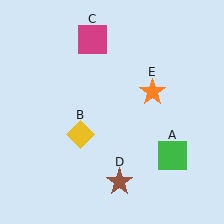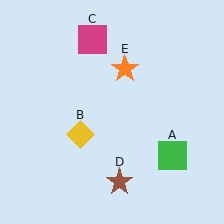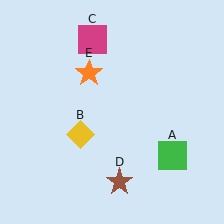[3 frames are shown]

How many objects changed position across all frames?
1 object changed position: orange star (object E).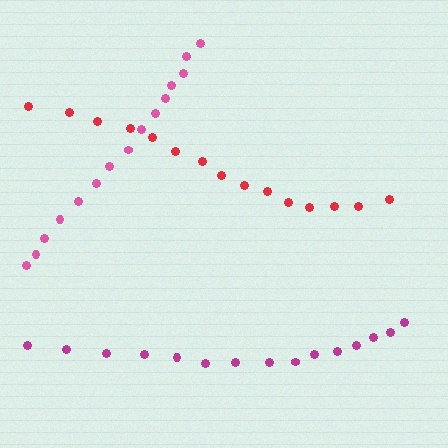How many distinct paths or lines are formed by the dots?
There are 3 distinct paths.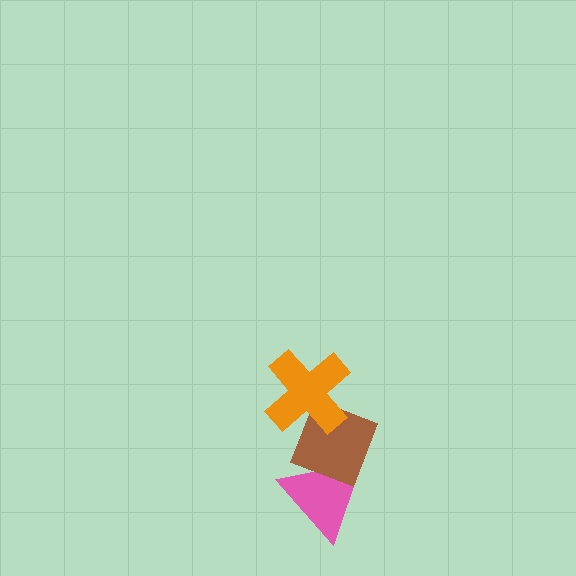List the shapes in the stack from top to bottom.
From top to bottom: the orange cross, the brown diamond, the pink triangle.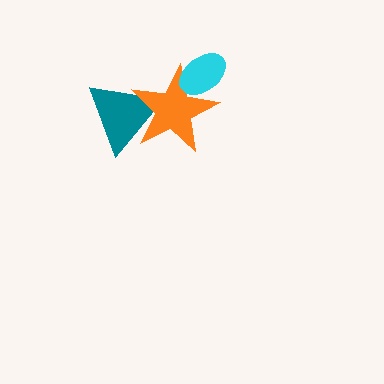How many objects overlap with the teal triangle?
1 object overlaps with the teal triangle.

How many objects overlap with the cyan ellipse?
1 object overlaps with the cyan ellipse.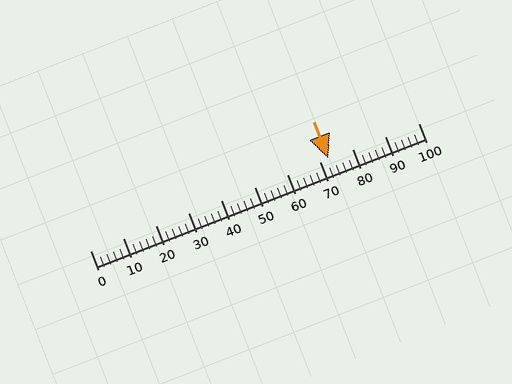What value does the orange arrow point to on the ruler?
The orange arrow points to approximately 73.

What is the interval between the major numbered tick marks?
The major tick marks are spaced 10 units apart.